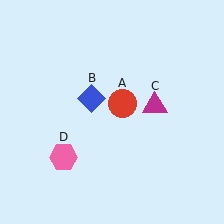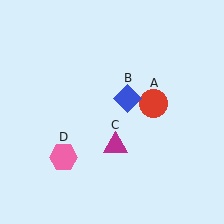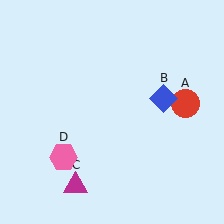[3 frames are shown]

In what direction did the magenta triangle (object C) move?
The magenta triangle (object C) moved down and to the left.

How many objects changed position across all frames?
3 objects changed position: red circle (object A), blue diamond (object B), magenta triangle (object C).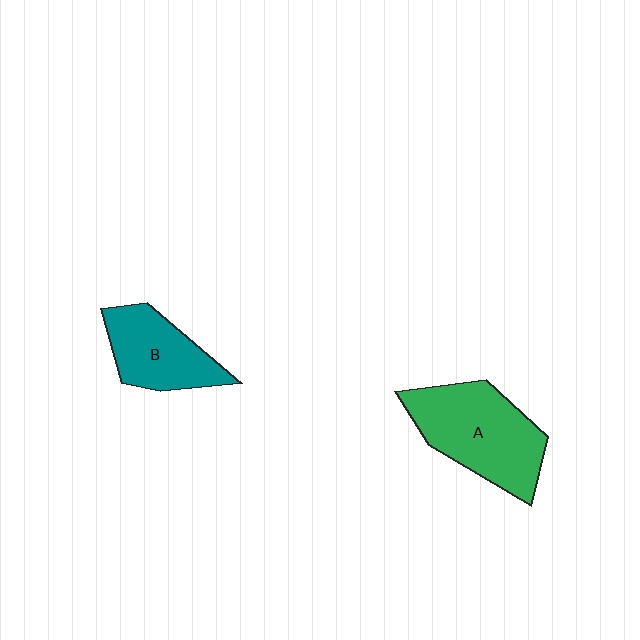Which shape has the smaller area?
Shape B (teal).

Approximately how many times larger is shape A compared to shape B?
Approximately 1.4 times.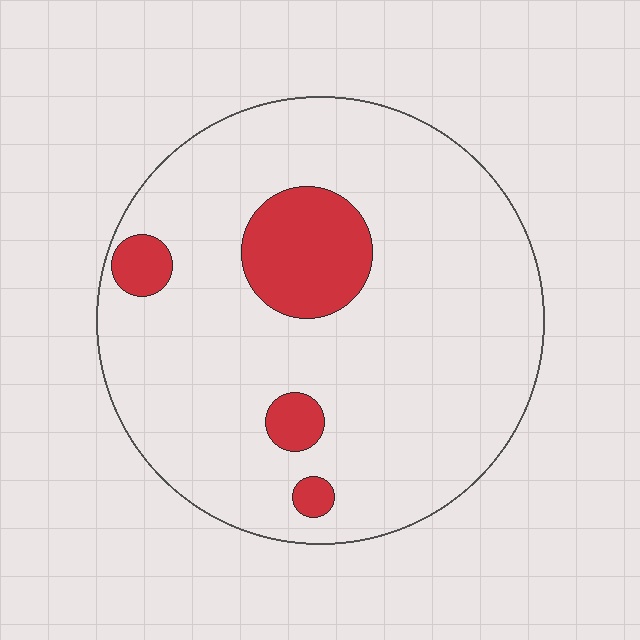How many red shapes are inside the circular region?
4.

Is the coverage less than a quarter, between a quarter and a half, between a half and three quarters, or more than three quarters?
Less than a quarter.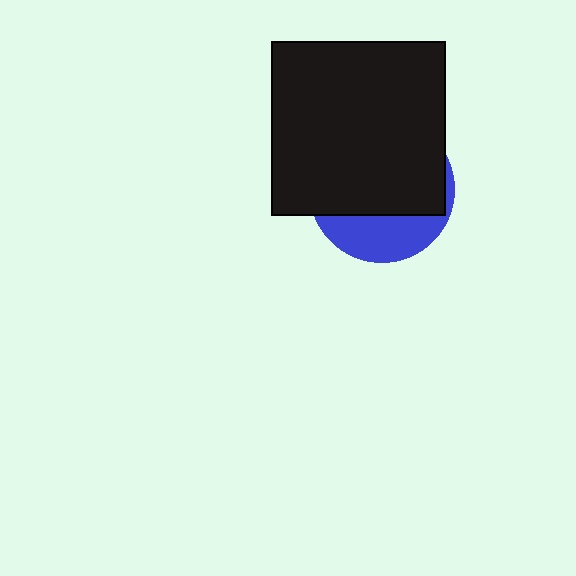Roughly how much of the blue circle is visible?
A small part of it is visible (roughly 31%).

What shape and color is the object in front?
The object in front is a black square.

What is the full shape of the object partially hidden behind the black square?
The partially hidden object is a blue circle.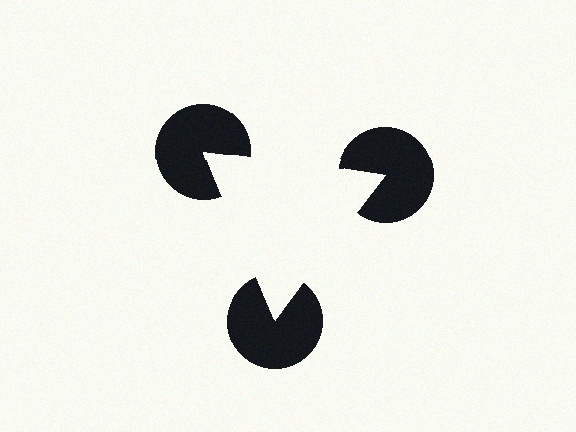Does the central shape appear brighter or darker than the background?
It typically appears slightly brighter than the background, even though no actual brightness change is drawn.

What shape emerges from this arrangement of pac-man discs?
An illusory triangle — its edges are inferred from the aligned wedge cuts in the pac-man discs, not physically drawn.